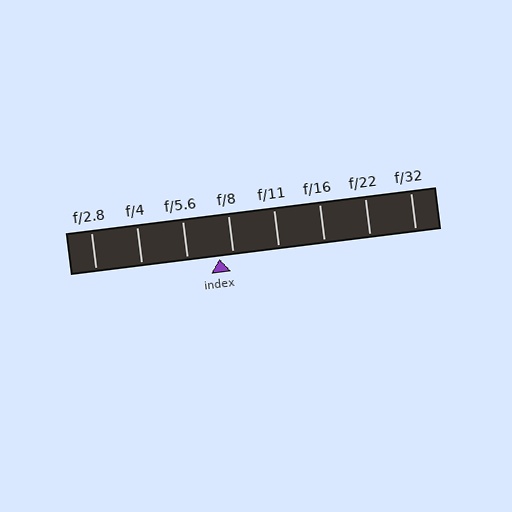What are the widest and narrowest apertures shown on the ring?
The widest aperture shown is f/2.8 and the narrowest is f/32.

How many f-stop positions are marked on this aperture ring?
There are 8 f-stop positions marked.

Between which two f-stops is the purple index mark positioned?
The index mark is between f/5.6 and f/8.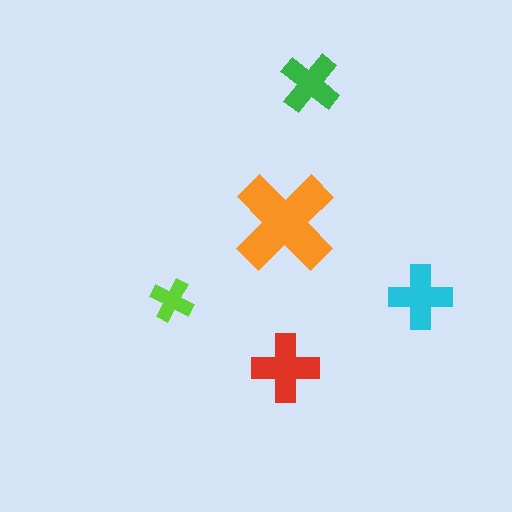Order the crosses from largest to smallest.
the orange one, the red one, the cyan one, the green one, the lime one.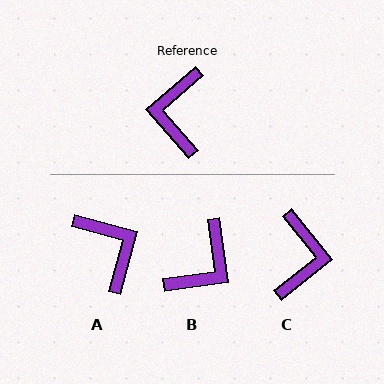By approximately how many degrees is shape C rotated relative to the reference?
Approximately 178 degrees counter-clockwise.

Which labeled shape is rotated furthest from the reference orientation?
C, about 178 degrees away.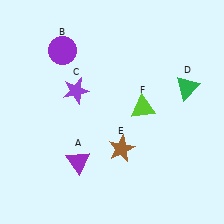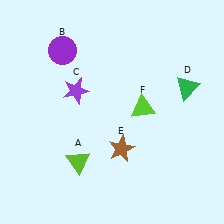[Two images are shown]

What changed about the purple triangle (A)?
In Image 1, A is purple. In Image 2, it changed to lime.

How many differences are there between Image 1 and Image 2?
There is 1 difference between the two images.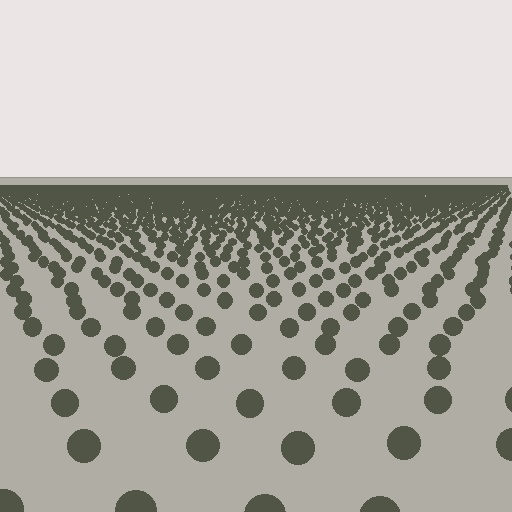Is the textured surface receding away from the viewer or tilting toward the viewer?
The surface is receding away from the viewer. Texture elements get smaller and denser toward the top.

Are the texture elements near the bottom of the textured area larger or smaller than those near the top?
Larger. Near the bottom, elements are closer to the viewer and appear at a bigger on-screen size.